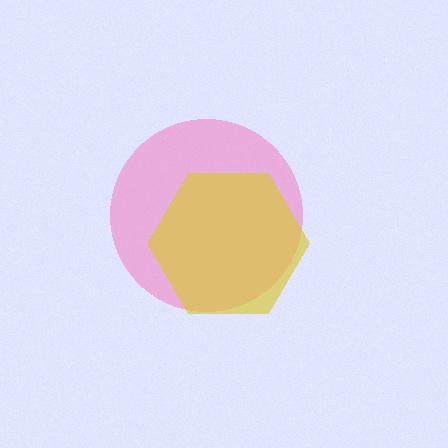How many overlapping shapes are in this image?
There are 2 overlapping shapes in the image.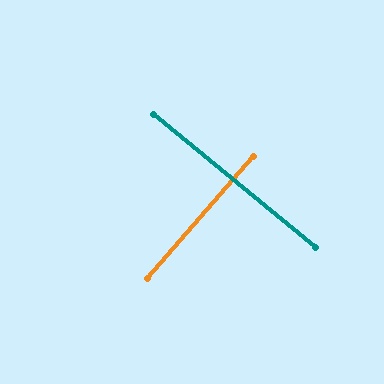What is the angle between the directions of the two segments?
Approximately 88 degrees.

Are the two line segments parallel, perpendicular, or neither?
Perpendicular — they meet at approximately 88°.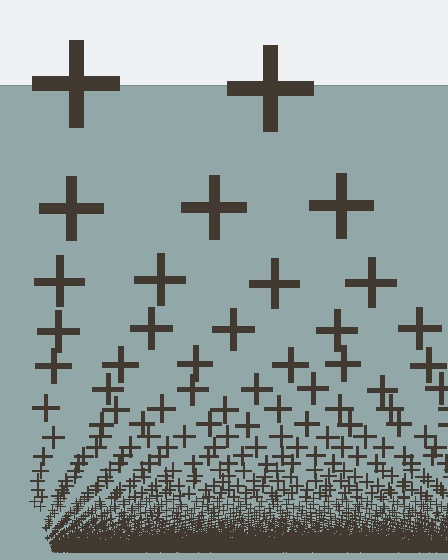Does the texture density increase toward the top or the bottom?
Density increases toward the bottom.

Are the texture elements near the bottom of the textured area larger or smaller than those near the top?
Smaller. The gradient is inverted — elements near the bottom are smaller and denser.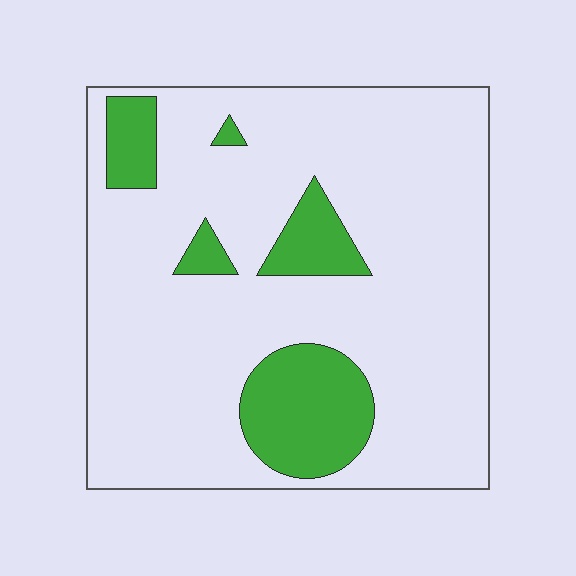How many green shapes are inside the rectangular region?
5.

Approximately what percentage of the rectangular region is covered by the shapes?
Approximately 15%.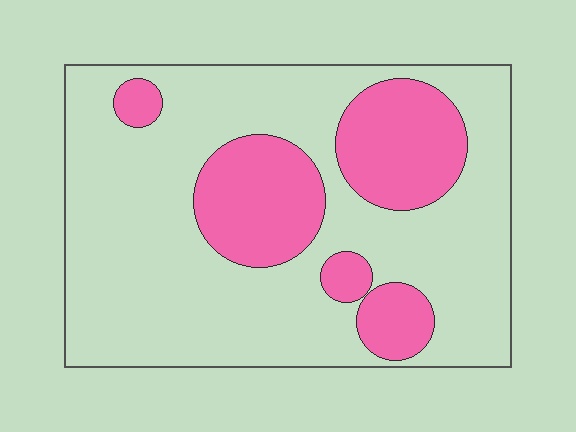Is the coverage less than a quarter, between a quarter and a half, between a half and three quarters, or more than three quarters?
Between a quarter and a half.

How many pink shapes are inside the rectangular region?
5.